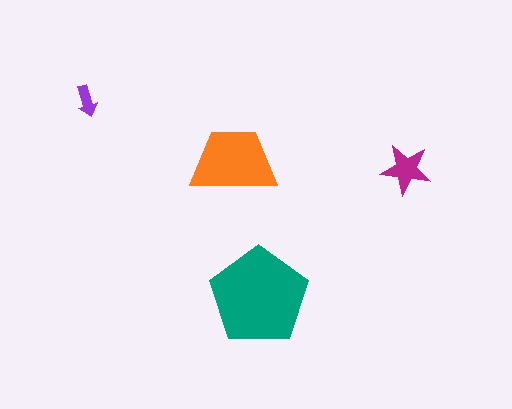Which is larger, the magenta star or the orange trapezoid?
The orange trapezoid.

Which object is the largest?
The teal pentagon.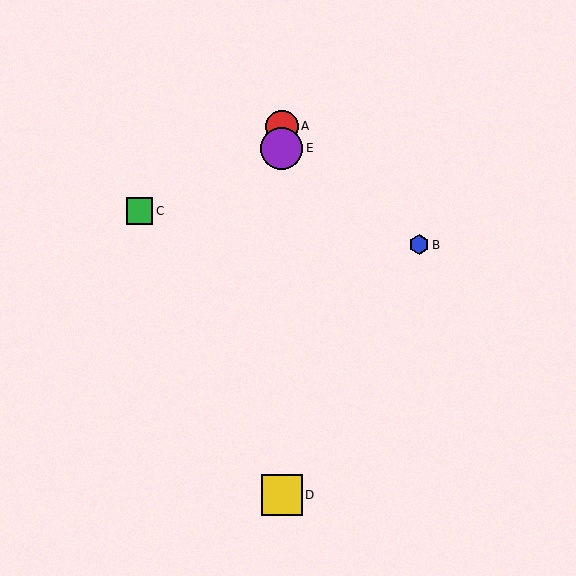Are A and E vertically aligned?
Yes, both are at x≈282.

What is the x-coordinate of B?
Object B is at x≈419.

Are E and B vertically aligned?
No, E is at x≈282 and B is at x≈419.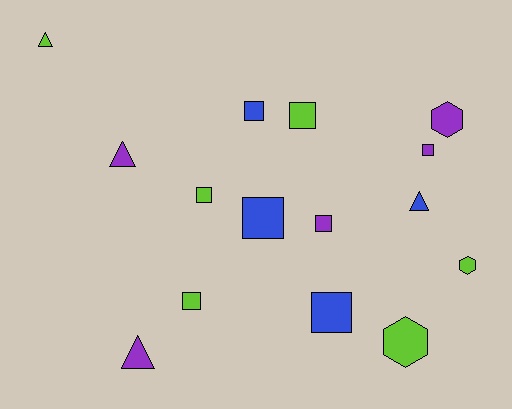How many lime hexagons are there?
There are 2 lime hexagons.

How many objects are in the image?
There are 15 objects.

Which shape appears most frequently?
Square, with 8 objects.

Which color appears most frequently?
Lime, with 6 objects.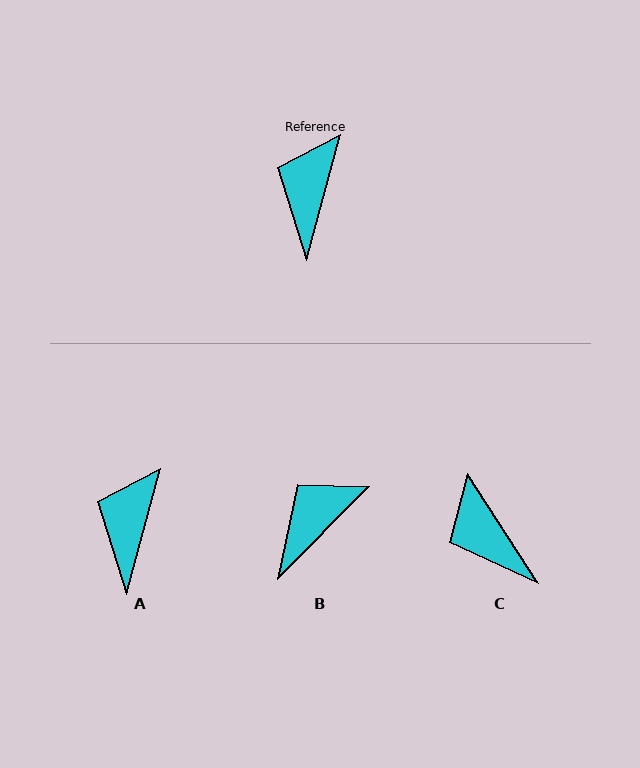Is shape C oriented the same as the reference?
No, it is off by about 48 degrees.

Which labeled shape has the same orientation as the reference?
A.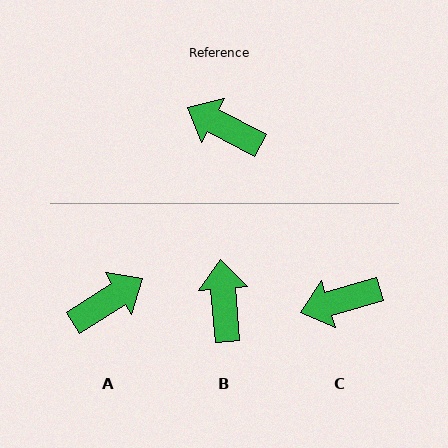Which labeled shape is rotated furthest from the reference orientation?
A, about 120 degrees away.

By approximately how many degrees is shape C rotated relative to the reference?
Approximately 44 degrees counter-clockwise.